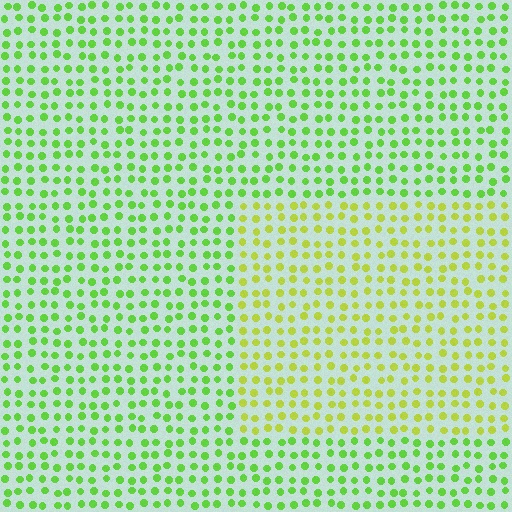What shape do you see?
I see a rectangle.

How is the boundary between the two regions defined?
The boundary is defined purely by a slight shift in hue (about 34 degrees). Spacing, size, and orientation are identical on both sides.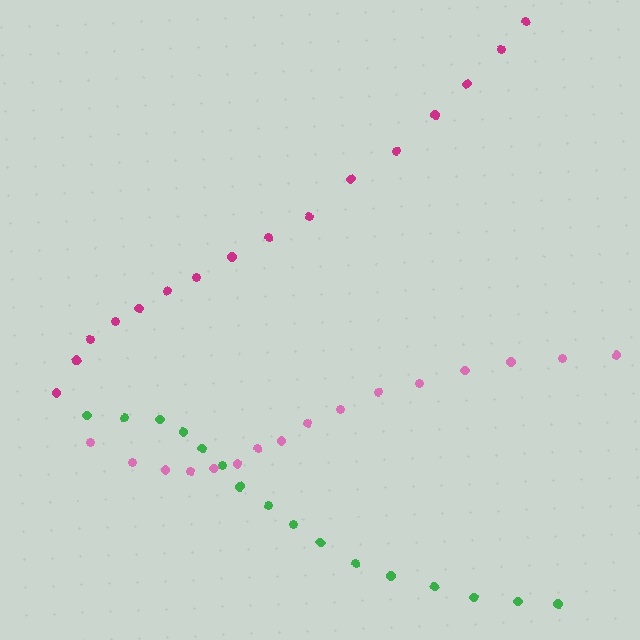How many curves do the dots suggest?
There are 3 distinct paths.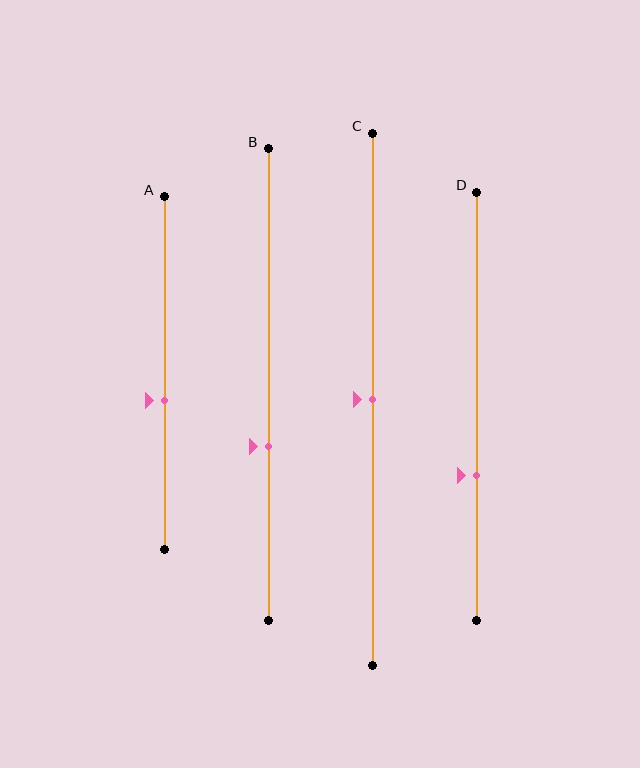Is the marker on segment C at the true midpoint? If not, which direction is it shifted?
Yes, the marker on segment C is at the true midpoint.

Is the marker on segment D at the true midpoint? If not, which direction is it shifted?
No, the marker on segment D is shifted downward by about 16% of the segment length.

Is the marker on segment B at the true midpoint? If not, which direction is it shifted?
No, the marker on segment B is shifted downward by about 13% of the segment length.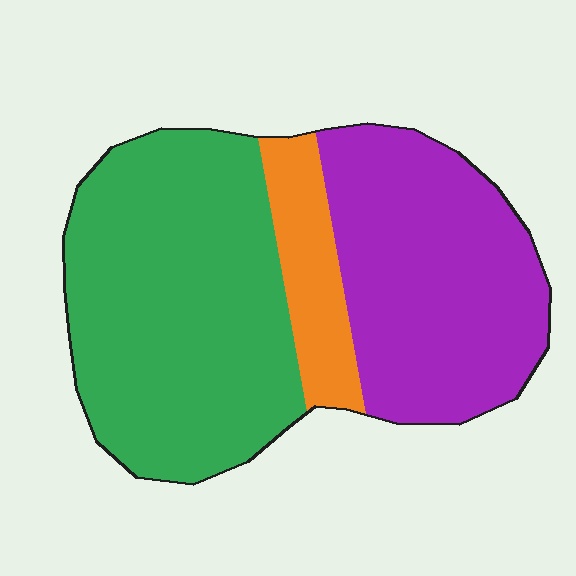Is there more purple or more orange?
Purple.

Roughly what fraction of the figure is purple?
Purple takes up about three eighths (3/8) of the figure.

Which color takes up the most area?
Green, at roughly 50%.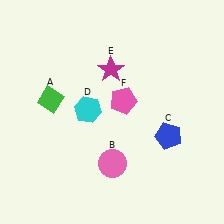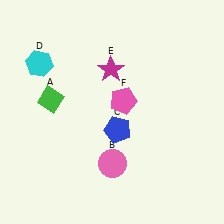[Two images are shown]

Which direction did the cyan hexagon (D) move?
The cyan hexagon (D) moved left.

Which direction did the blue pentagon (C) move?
The blue pentagon (C) moved left.